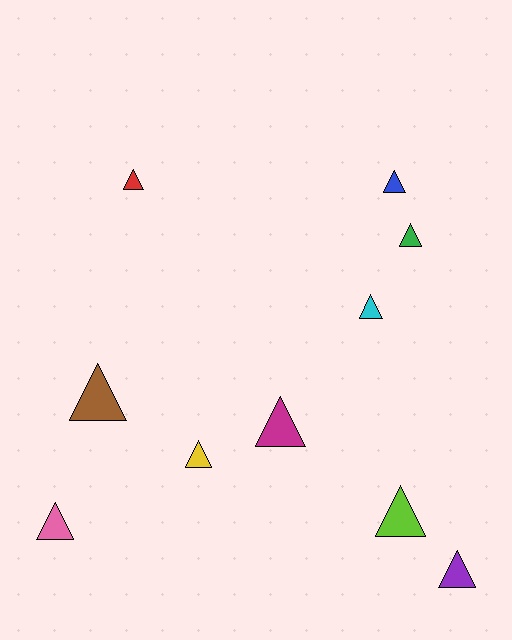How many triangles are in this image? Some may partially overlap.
There are 10 triangles.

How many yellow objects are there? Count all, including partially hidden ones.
There is 1 yellow object.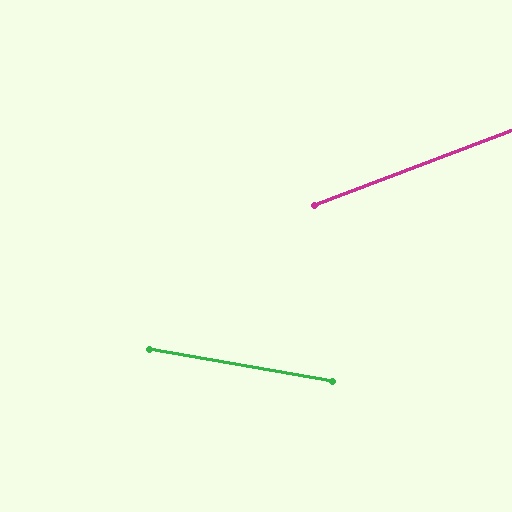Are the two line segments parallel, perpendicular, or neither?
Neither parallel nor perpendicular — they differ by about 31°.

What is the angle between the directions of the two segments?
Approximately 31 degrees.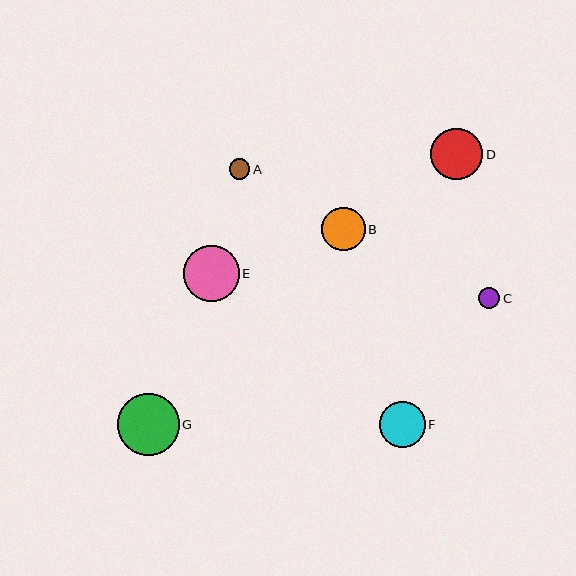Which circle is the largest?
Circle G is the largest with a size of approximately 62 pixels.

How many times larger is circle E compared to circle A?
Circle E is approximately 2.7 times the size of circle A.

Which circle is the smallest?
Circle A is the smallest with a size of approximately 20 pixels.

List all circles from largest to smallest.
From largest to smallest: G, E, D, F, B, C, A.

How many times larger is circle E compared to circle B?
Circle E is approximately 1.3 times the size of circle B.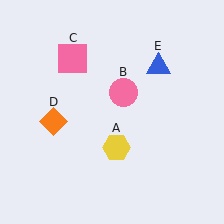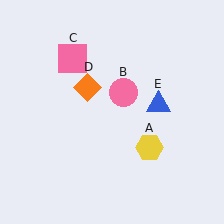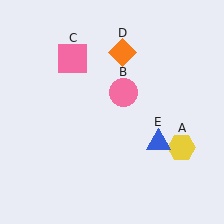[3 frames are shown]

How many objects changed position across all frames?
3 objects changed position: yellow hexagon (object A), orange diamond (object D), blue triangle (object E).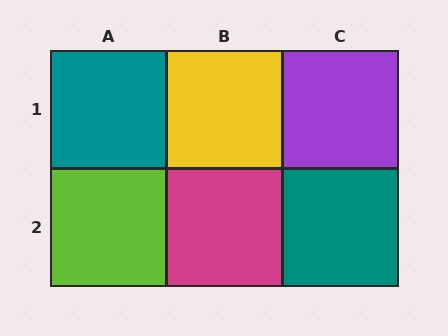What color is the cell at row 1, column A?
Teal.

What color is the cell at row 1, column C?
Purple.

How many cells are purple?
1 cell is purple.